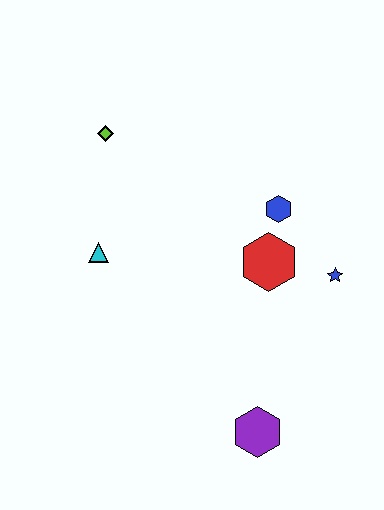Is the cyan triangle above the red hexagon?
Yes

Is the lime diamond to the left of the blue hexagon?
Yes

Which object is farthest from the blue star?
The lime diamond is farthest from the blue star.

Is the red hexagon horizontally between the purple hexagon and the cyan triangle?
No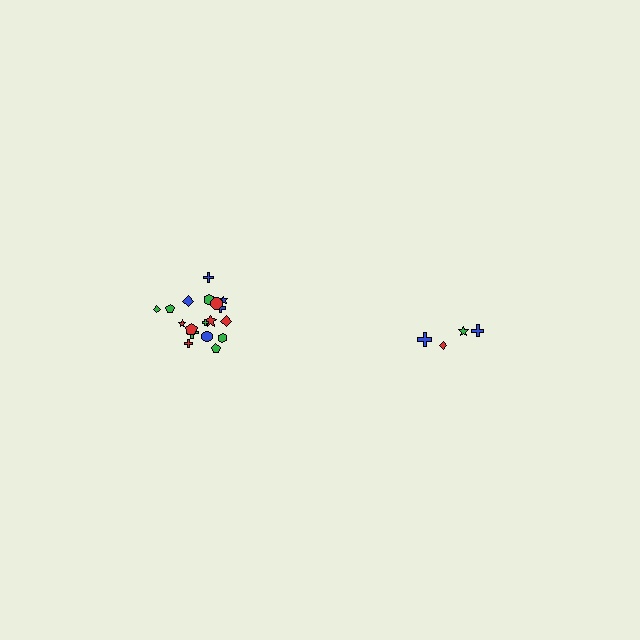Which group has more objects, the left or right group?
The left group.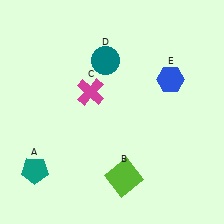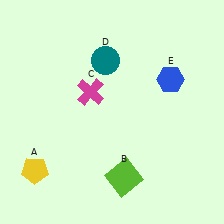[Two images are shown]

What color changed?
The pentagon (A) changed from teal in Image 1 to yellow in Image 2.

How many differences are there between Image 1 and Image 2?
There is 1 difference between the two images.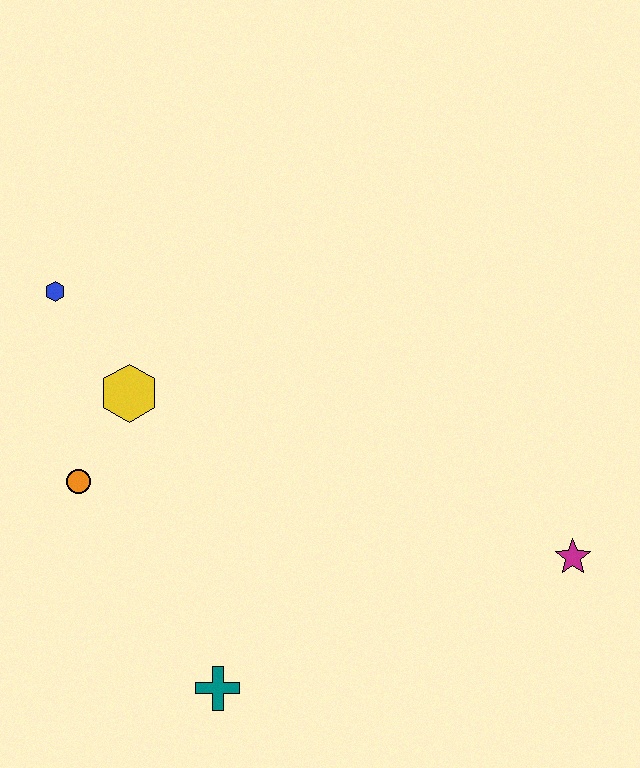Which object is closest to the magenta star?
The teal cross is closest to the magenta star.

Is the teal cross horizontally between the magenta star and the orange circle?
Yes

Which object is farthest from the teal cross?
The blue hexagon is farthest from the teal cross.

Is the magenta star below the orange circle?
Yes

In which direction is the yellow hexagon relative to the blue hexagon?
The yellow hexagon is below the blue hexagon.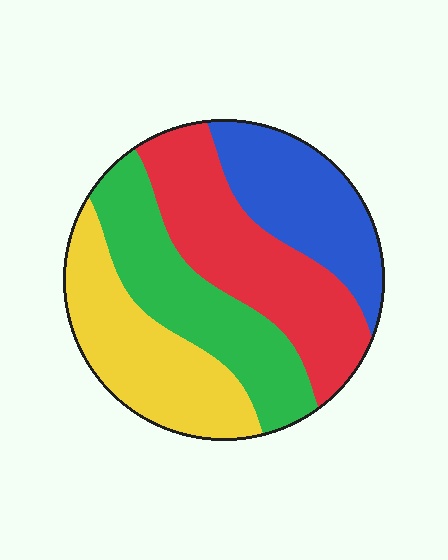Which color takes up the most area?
Red, at roughly 30%.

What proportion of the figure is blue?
Blue takes up about one fifth (1/5) of the figure.